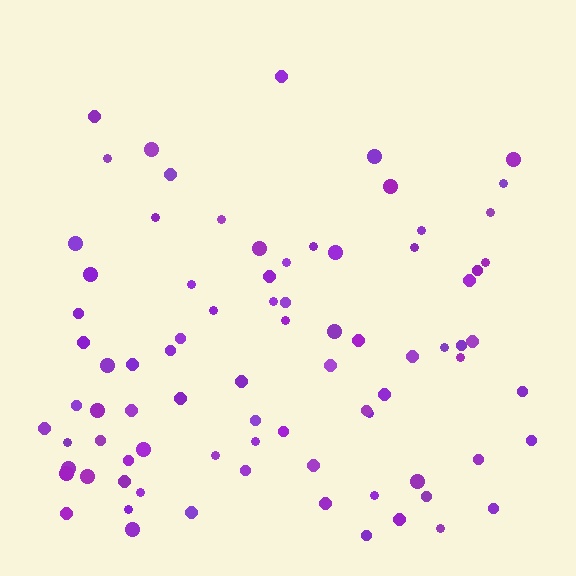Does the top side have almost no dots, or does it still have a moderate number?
Still a moderate number, just noticeably fewer than the bottom.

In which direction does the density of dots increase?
From top to bottom, with the bottom side densest.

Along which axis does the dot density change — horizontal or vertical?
Vertical.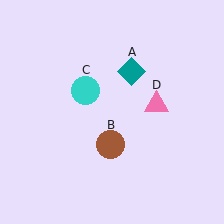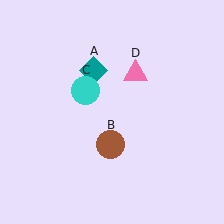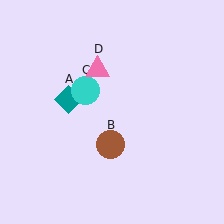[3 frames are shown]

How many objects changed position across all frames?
2 objects changed position: teal diamond (object A), pink triangle (object D).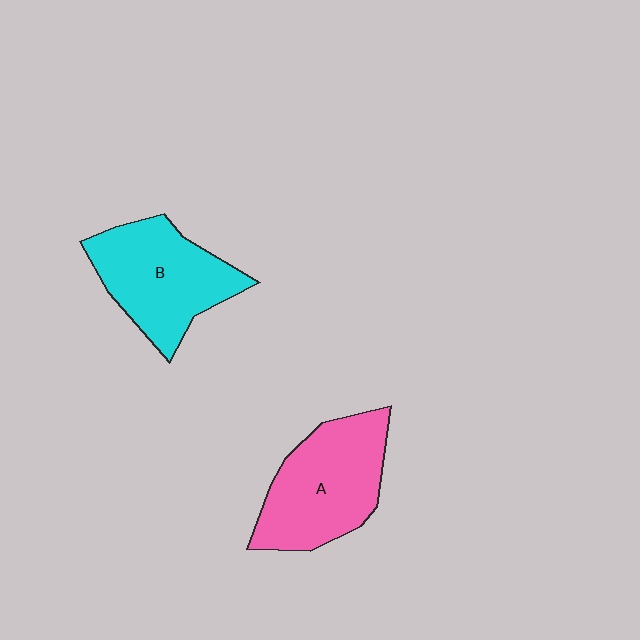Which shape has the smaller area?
Shape B (cyan).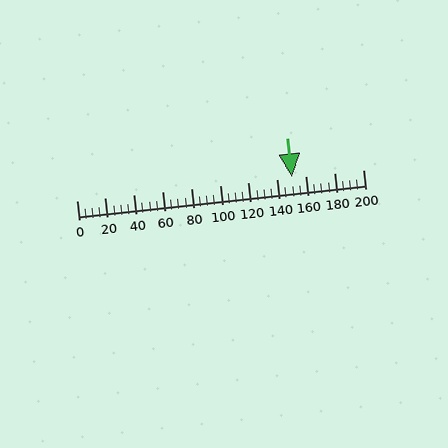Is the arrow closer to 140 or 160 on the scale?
The arrow is closer to 160.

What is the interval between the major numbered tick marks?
The major tick marks are spaced 20 units apart.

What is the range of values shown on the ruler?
The ruler shows values from 0 to 200.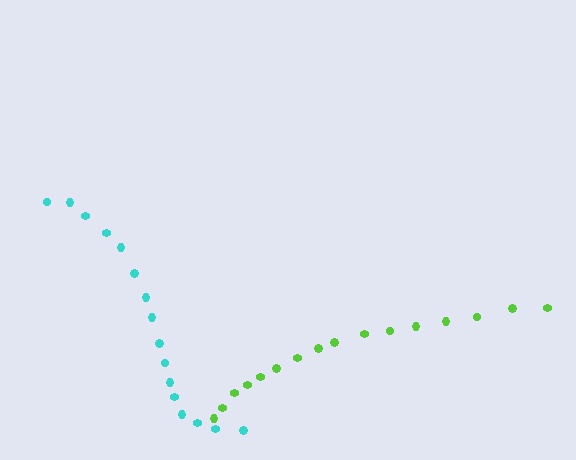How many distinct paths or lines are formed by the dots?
There are 2 distinct paths.